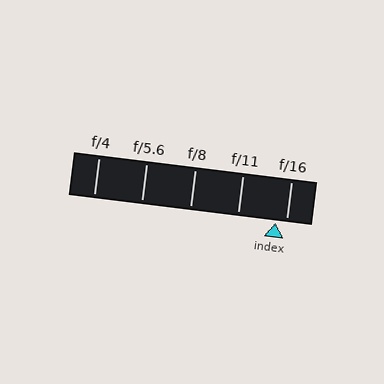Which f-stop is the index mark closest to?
The index mark is closest to f/16.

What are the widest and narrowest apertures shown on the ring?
The widest aperture shown is f/4 and the narrowest is f/16.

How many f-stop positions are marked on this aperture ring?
There are 5 f-stop positions marked.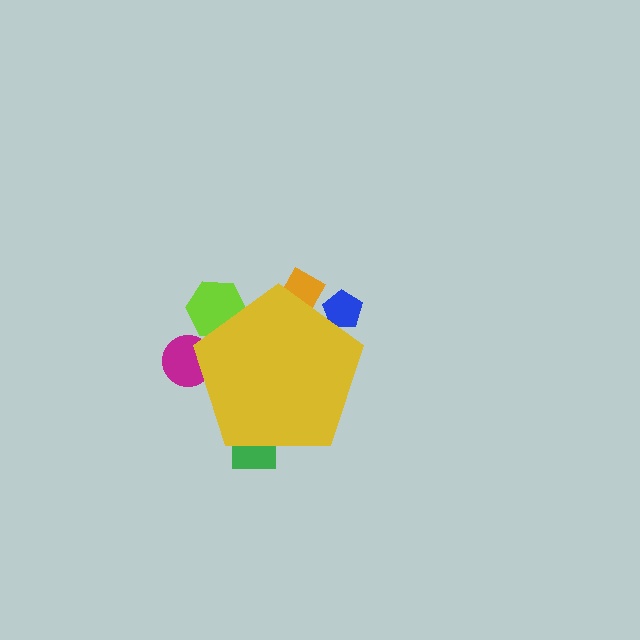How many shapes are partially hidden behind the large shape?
5 shapes are partially hidden.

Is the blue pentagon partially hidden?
Yes, the blue pentagon is partially hidden behind the yellow pentagon.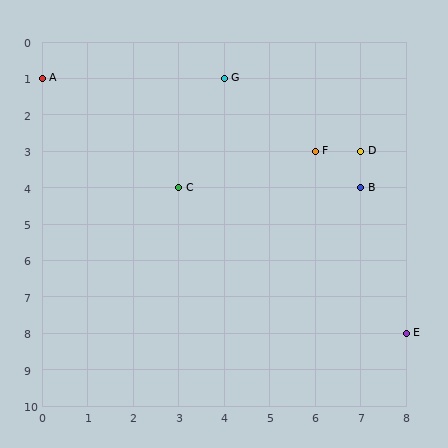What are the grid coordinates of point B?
Point B is at grid coordinates (7, 4).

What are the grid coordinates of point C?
Point C is at grid coordinates (3, 4).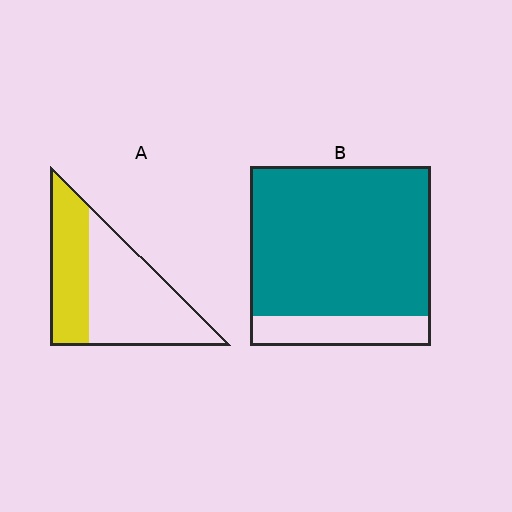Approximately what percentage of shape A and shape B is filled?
A is approximately 40% and B is approximately 85%.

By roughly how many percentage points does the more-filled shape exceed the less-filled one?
By roughly 45 percentage points (B over A).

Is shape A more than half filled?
No.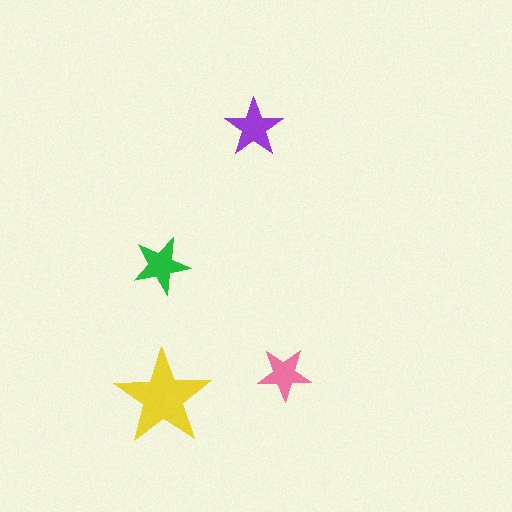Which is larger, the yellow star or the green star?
The yellow one.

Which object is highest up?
The purple star is topmost.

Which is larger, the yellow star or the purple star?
The yellow one.